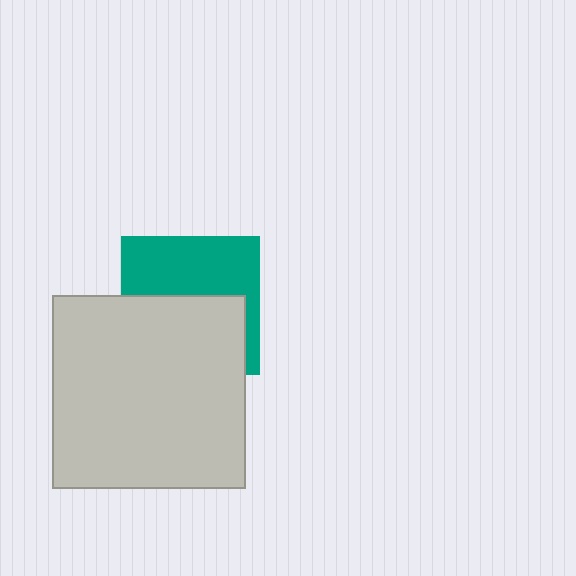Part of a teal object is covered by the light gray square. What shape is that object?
It is a square.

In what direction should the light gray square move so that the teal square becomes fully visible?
The light gray square should move down. That is the shortest direction to clear the overlap and leave the teal square fully visible.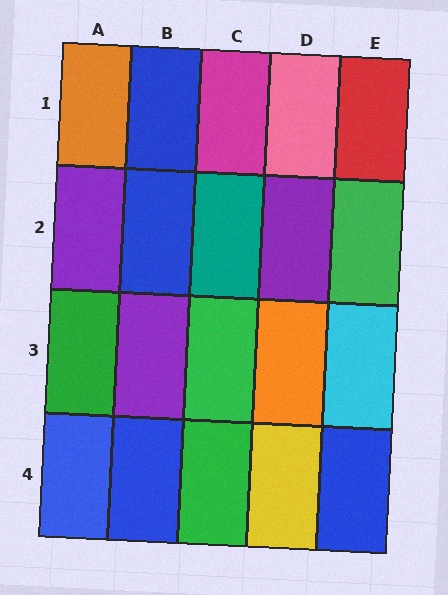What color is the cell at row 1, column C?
Magenta.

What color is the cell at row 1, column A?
Orange.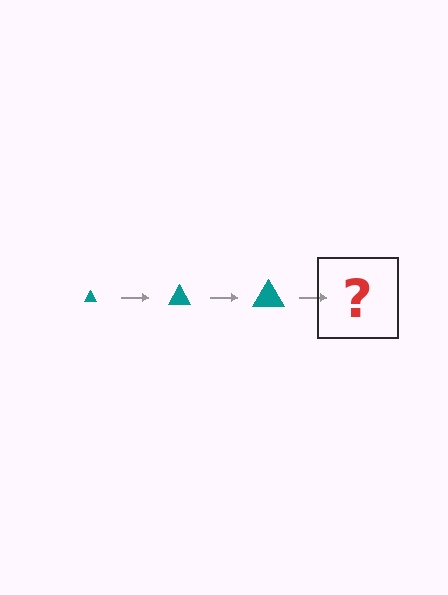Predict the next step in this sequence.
The next step is a teal triangle, larger than the previous one.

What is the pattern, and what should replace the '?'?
The pattern is that the triangle gets progressively larger each step. The '?' should be a teal triangle, larger than the previous one.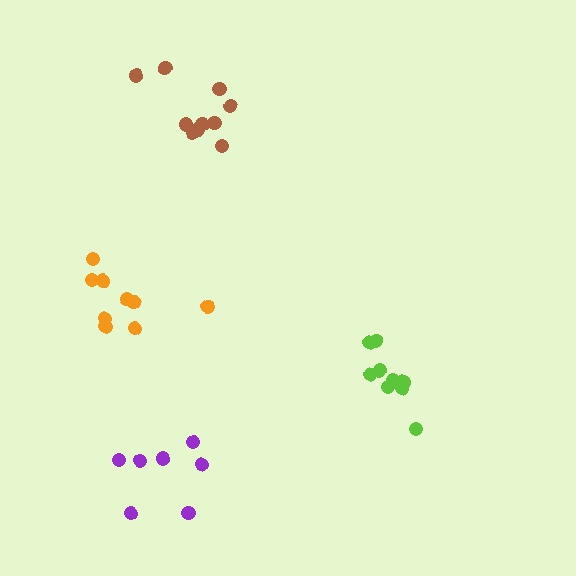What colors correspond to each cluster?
The clusters are colored: brown, lime, purple, orange.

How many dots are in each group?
Group 1: 11 dots, Group 2: 9 dots, Group 3: 7 dots, Group 4: 9 dots (36 total).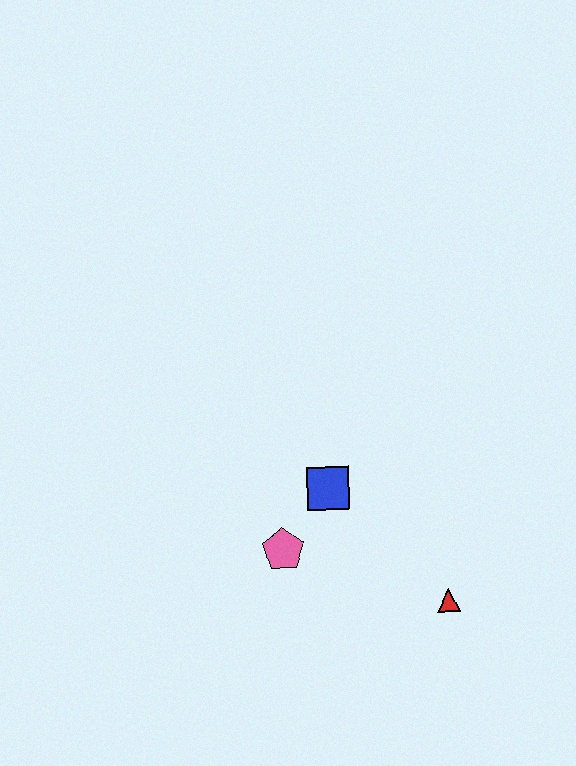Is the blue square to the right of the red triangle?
No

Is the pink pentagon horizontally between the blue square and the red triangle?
No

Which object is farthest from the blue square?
The red triangle is farthest from the blue square.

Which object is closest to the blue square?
The pink pentagon is closest to the blue square.